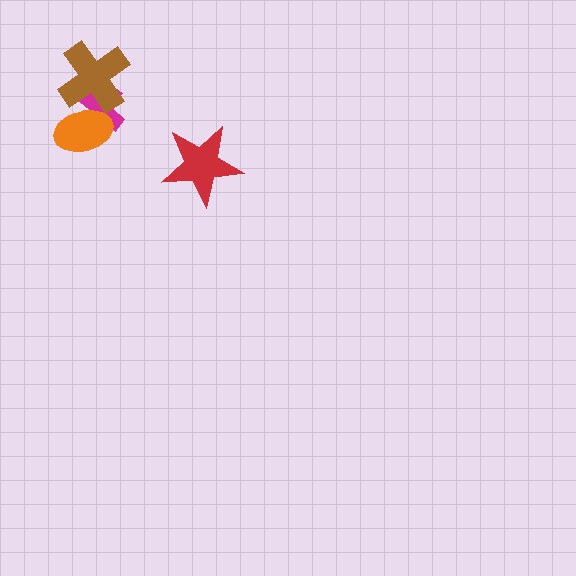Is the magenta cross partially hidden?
Yes, it is partially covered by another shape.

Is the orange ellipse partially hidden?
Yes, it is partially covered by another shape.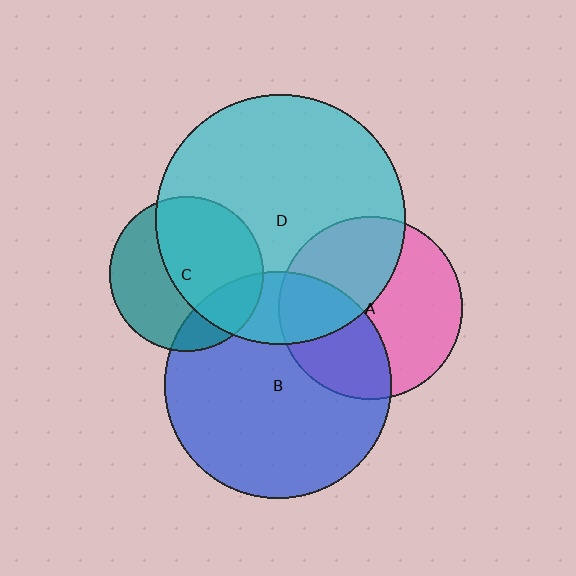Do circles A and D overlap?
Yes.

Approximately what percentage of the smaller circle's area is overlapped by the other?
Approximately 40%.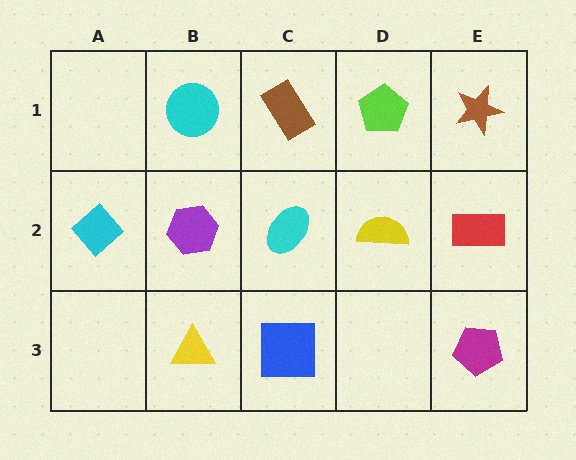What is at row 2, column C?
A cyan ellipse.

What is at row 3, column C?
A blue square.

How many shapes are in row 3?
3 shapes.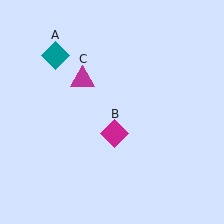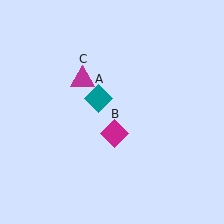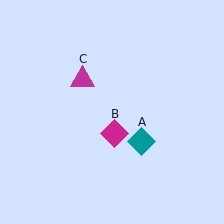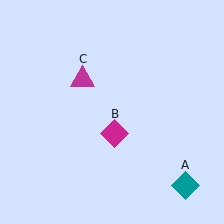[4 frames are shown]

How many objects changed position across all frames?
1 object changed position: teal diamond (object A).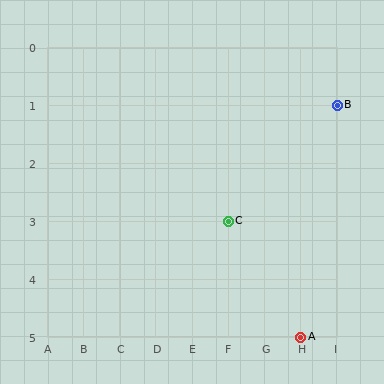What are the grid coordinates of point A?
Point A is at grid coordinates (H, 5).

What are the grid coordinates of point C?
Point C is at grid coordinates (F, 3).